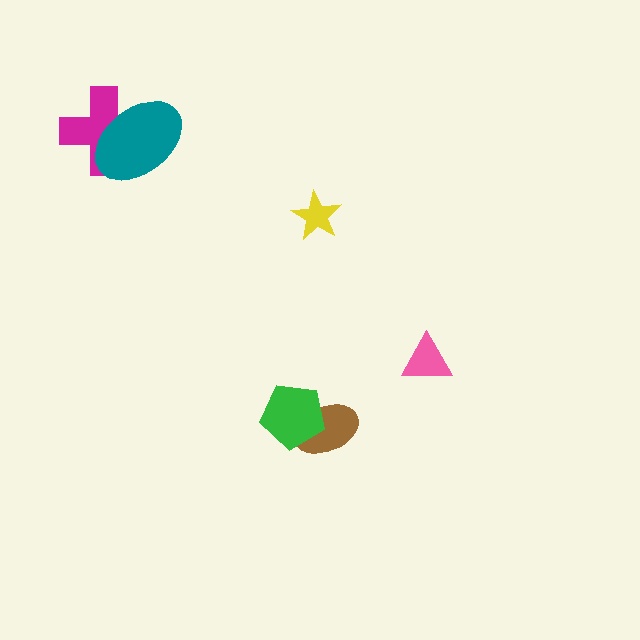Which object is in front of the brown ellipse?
The green pentagon is in front of the brown ellipse.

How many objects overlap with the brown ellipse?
1 object overlaps with the brown ellipse.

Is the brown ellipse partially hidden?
Yes, it is partially covered by another shape.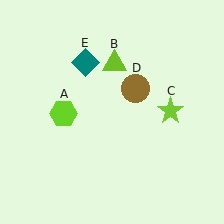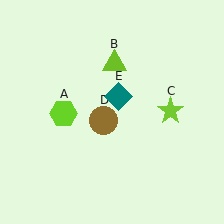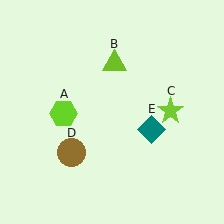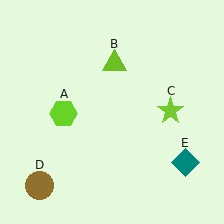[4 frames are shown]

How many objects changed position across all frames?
2 objects changed position: brown circle (object D), teal diamond (object E).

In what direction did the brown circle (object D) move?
The brown circle (object D) moved down and to the left.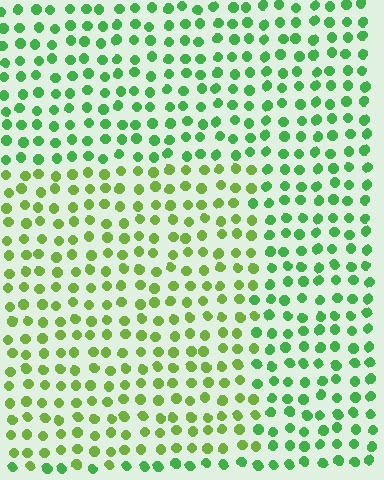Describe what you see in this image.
The image is filled with small green elements in a uniform arrangement. A rectangle-shaped region is visible where the elements are tinted to a slightly different hue, forming a subtle color boundary.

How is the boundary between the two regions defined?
The boundary is defined purely by a slight shift in hue (about 32 degrees). Spacing, size, and orientation are identical on both sides.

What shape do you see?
I see a rectangle.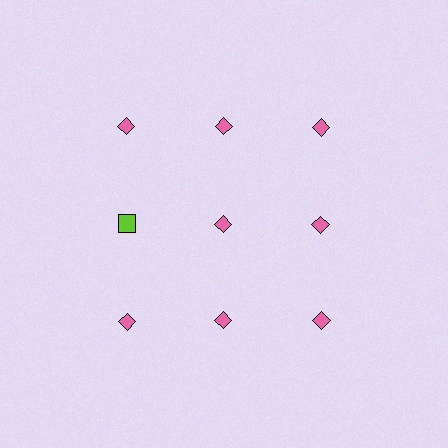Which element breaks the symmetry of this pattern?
The lime square in the second row, leftmost column breaks the symmetry. All other shapes are pink diamonds.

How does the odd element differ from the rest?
It differs in both color (lime instead of pink) and shape (square instead of diamond).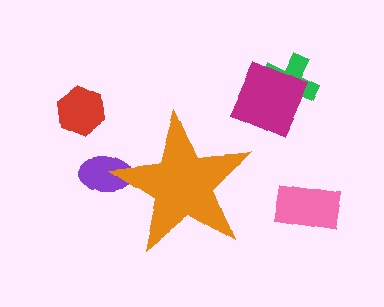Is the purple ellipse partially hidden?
Yes, the purple ellipse is partially hidden behind the orange star.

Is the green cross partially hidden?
No, the green cross is fully visible.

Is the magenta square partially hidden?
No, the magenta square is fully visible.